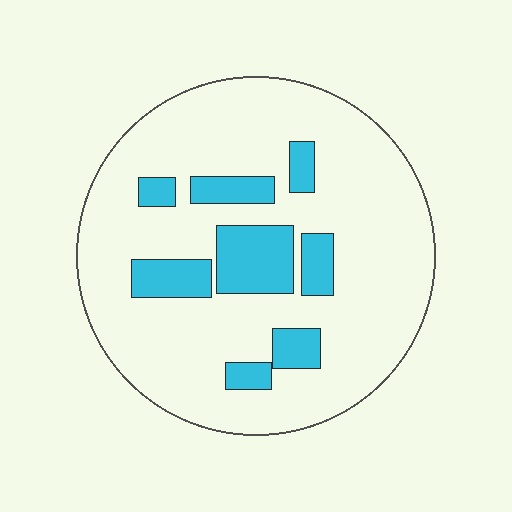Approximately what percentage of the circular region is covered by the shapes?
Approximately 20%.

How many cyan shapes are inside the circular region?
8.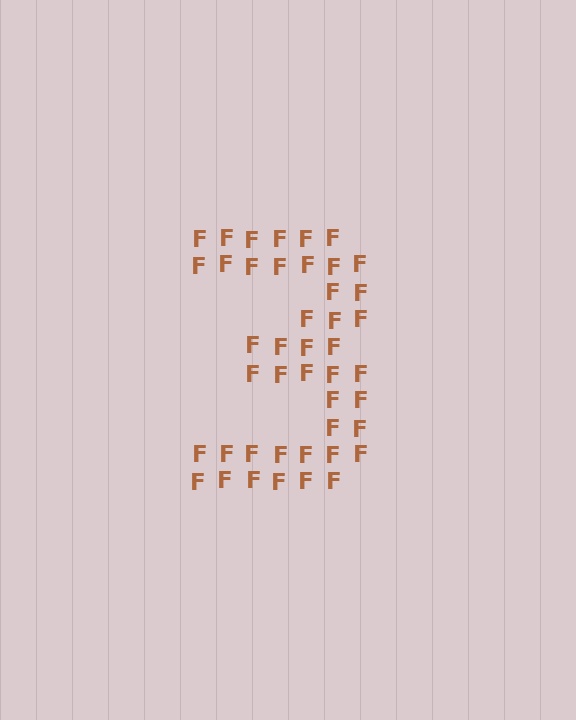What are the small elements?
The small elements are letter F's.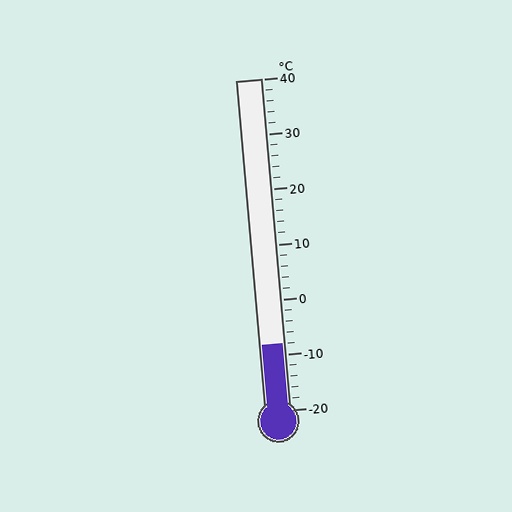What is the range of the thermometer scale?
The thermometer scale ranges from -20°C to 40°C.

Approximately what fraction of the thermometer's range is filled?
The thermometer is filled to approximately 20% of its range.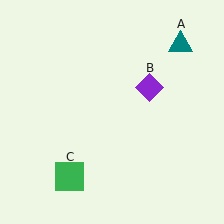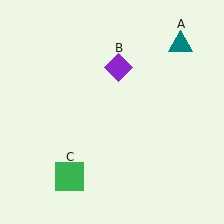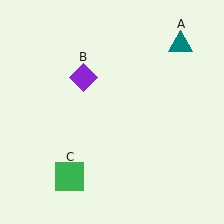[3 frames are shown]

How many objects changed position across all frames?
1 object changed position: purple diamond (object B).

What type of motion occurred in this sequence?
The purple diamond (object B) rotated counterclockwise around the center of the scene.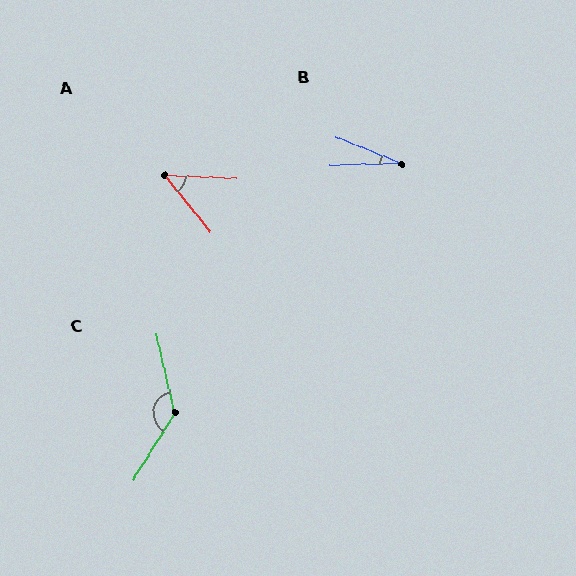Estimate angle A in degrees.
Approximately 48 degrees.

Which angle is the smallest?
B, at approximately 23 degrees.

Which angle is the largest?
C, at approximately 136 degrees.